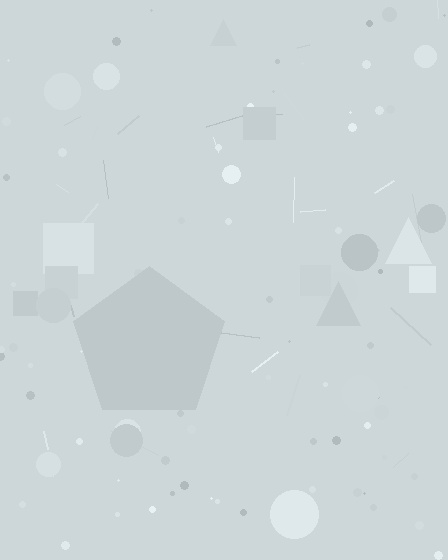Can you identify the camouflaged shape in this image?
The camouflaged shape is a pentagon.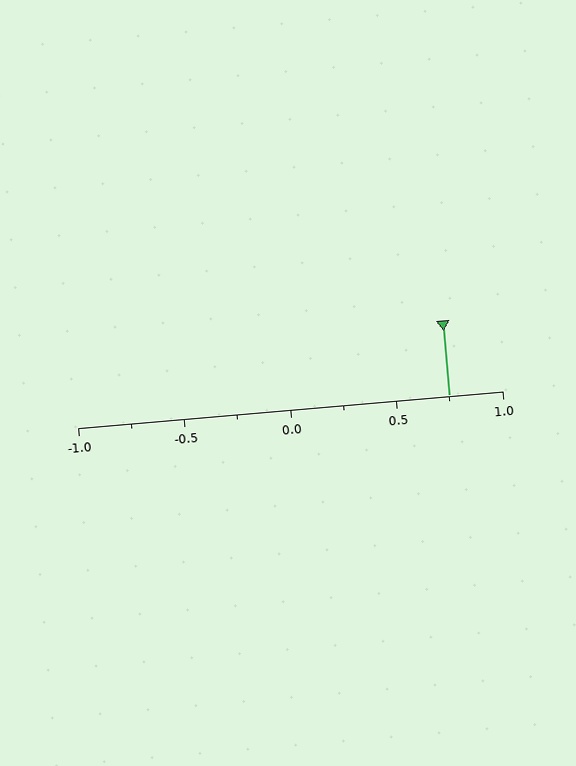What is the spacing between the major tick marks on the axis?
The major ticks are spaced 0.5 apart.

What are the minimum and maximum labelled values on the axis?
The axis runs from -1.0 to 1.0.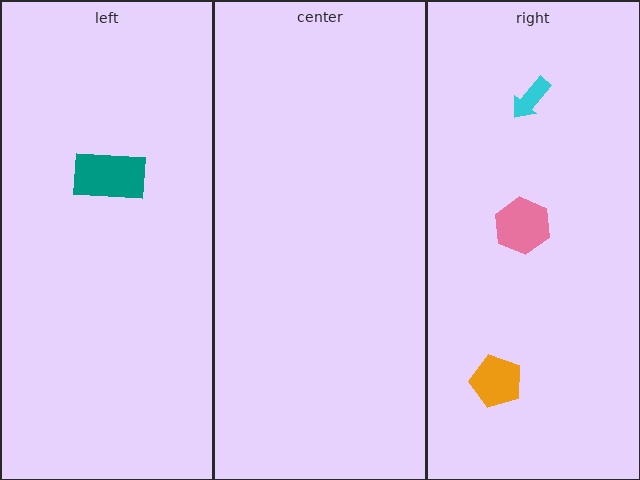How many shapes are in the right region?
3.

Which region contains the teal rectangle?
The left region.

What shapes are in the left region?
The teal rectangle.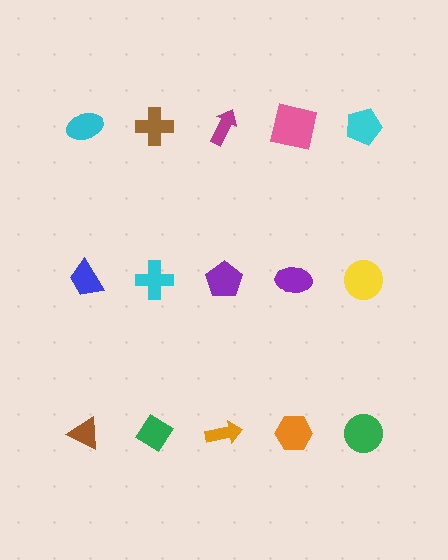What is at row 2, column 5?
A yellow circle.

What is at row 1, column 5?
A cyan pentagon.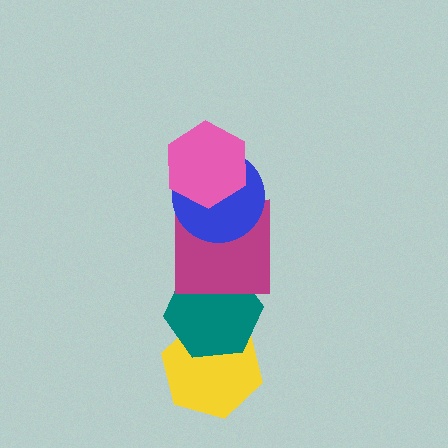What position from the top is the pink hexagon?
The pink hexagon is 1st from the top.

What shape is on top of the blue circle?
The pink hexagon is on top of the blue circle.